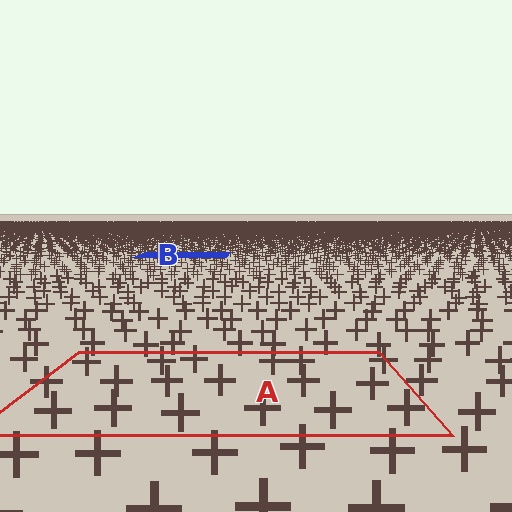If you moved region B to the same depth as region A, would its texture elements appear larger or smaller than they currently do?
They would appear larger. At a closer depth, the same texture elements are projected at a bigger on-screen size.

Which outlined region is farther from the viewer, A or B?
Region B is farther from the viewer — the texture elements inside it appear smaller and more densely packed.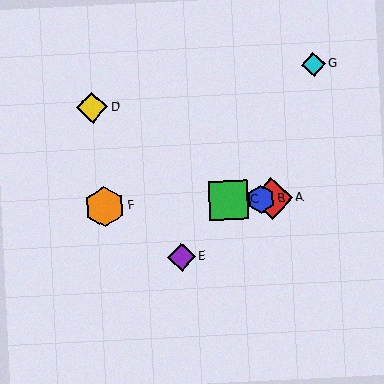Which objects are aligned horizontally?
Objects A, B, C, F are aligned horizontally.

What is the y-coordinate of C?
Object C is at y≈201.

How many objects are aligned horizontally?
4 objects (A, B, C, F) are aligned horizontally.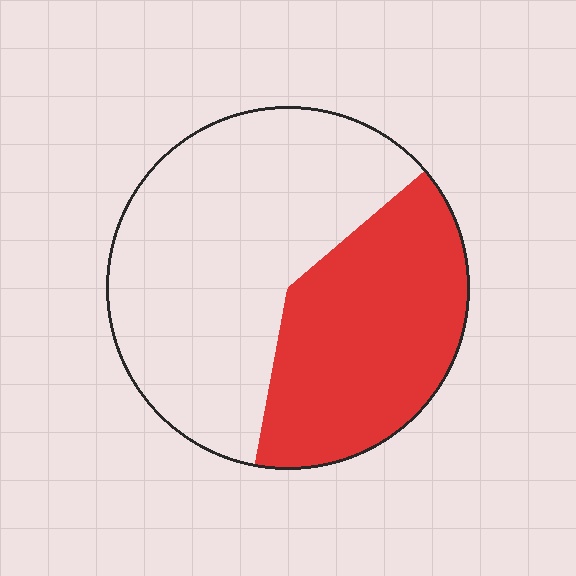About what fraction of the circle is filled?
About two fifths (2/5).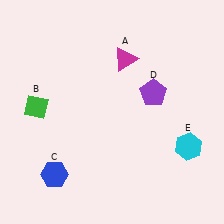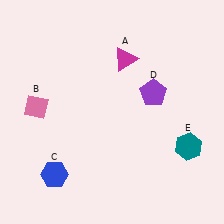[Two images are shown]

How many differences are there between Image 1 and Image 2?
There are 2 differences between the two images.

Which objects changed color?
B changed from green to pink. E changed from cyan to teal.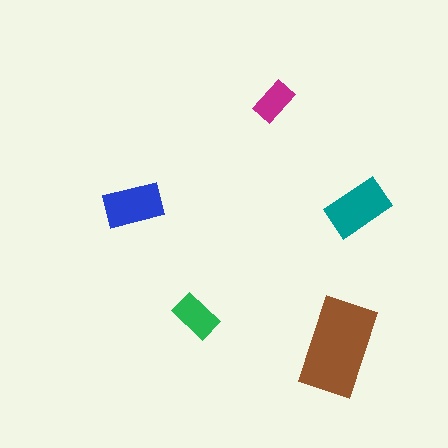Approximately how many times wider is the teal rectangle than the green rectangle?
About 1.5 times wider.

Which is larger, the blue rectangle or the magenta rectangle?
The blue one.